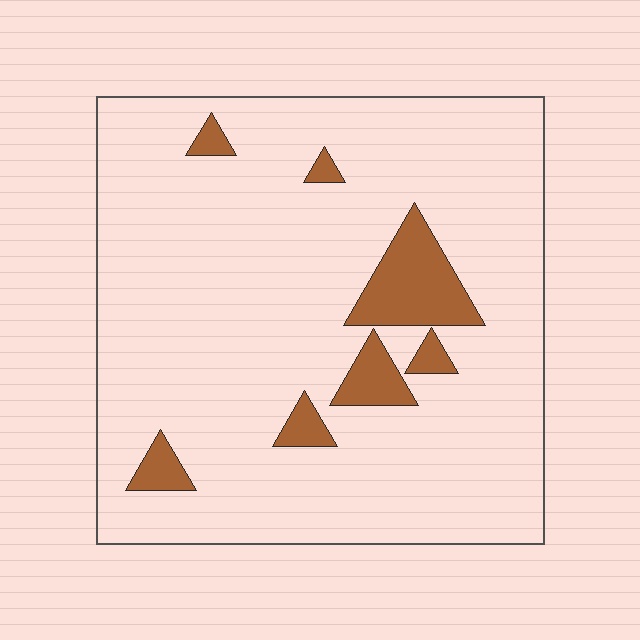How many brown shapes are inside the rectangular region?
7.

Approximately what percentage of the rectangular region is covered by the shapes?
Approximately 10%.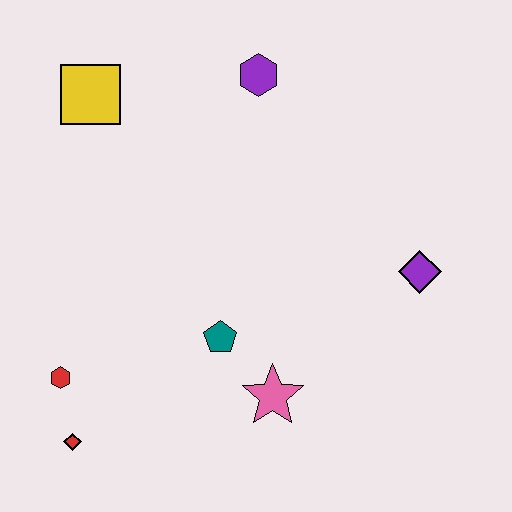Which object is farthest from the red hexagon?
The purple diamond is farthest from the red hexagon.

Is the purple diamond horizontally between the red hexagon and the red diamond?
No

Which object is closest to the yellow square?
The purple hexagon is closest to the yellow square.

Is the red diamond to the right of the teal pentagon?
No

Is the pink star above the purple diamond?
No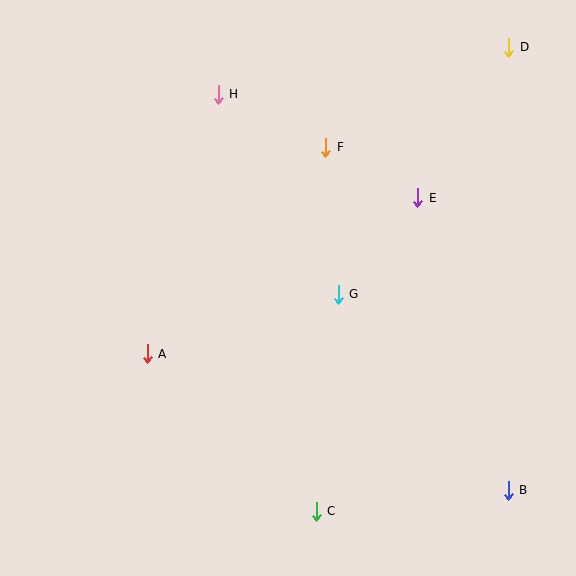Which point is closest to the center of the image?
Point G at (338, 294) is closest to the center.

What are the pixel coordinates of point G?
Point G is at (338, 294).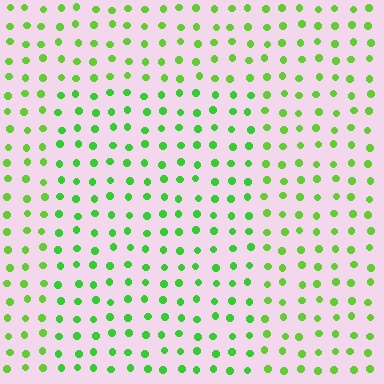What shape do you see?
I see a rectangle.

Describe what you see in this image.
The image is filled with small lime elements in a uniform arrangement. A rectangle-shaped region is visible where the elements are tinted to a slightly different hue, forming a subtle color boundary.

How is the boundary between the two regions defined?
The boundary is defined purely by a slight shift in hue (about 19 degrees). Spacing, size, and orientation are identical on both sides.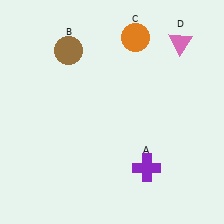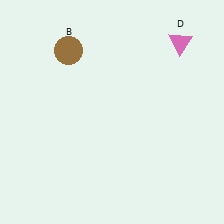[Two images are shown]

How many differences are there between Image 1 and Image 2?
There are 2 differences between the two images.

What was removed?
The orange circle (C), the purple cross (A) were removed in Image 2.